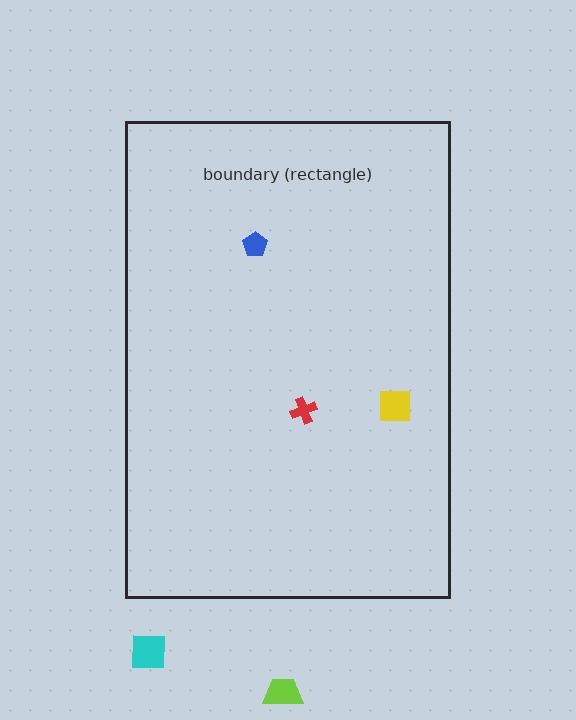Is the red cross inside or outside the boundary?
Inside.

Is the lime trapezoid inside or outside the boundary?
Outside.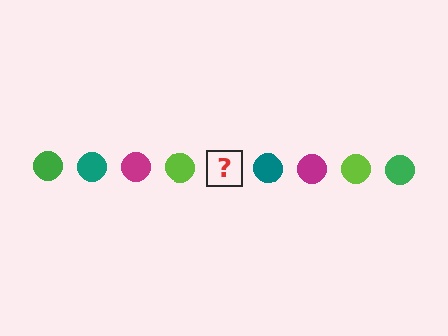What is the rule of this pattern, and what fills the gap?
The rule is that the pattern cycles through green, teal, magenta, lime circles. The gap should be filled with a green circle.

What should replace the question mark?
The question mark should be replaced with a green circle.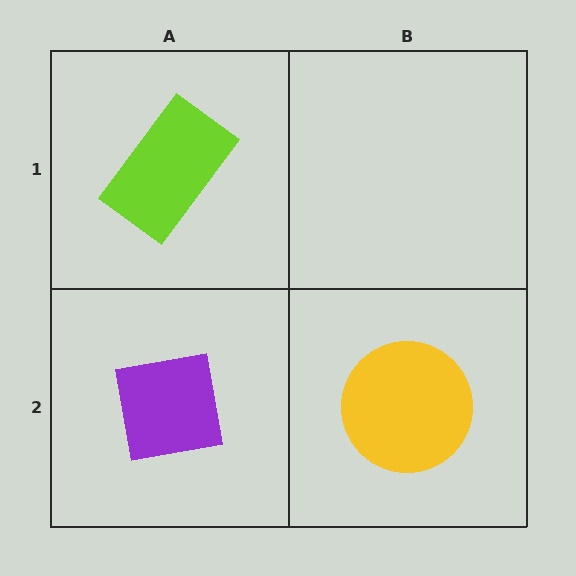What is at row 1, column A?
A lime rectangle.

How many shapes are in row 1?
1 shape.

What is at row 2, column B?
A yellow circle.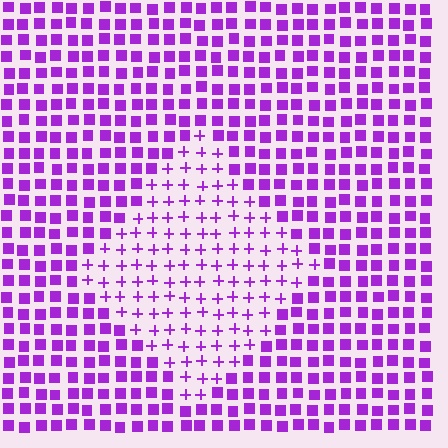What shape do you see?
I see a diamond.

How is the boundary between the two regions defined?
The boundary is defined by a change in element shape: plus signs inside vs. squares outside. All elements share the same color and spacing.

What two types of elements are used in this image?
The image uses plus signs inside the diamond region and squares outside it.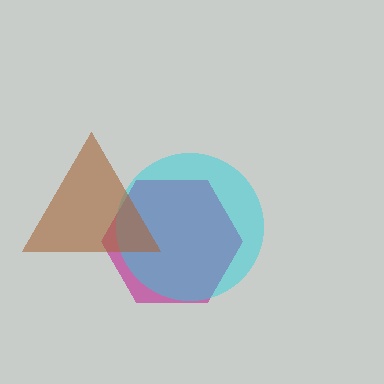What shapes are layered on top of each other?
The layered shapes are: a magenta hexagon, a cyan circle, a brown triangle.